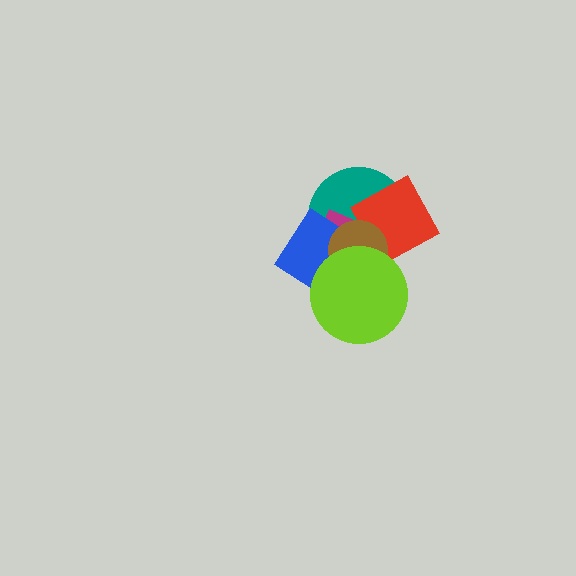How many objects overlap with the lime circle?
4 objects overlap with the lime circle.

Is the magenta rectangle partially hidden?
Yes, it is partially covered by another shape.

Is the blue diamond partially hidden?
Yes, it is partially covered by another shape.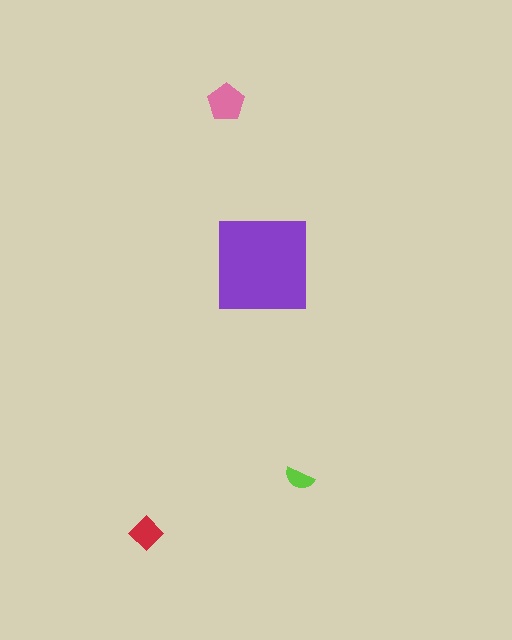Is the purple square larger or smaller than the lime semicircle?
Larger.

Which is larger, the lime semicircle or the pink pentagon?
The pink pentagon.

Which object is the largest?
The purple square.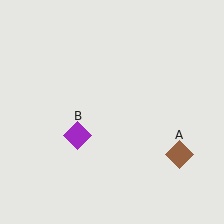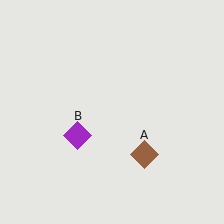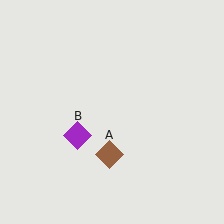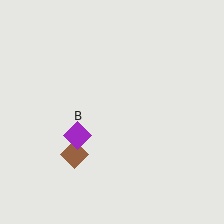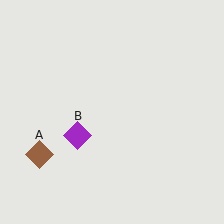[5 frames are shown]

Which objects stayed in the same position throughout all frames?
Purple diamond (object B) remained stationary.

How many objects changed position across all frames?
1 object changed position: brown diamond (object A).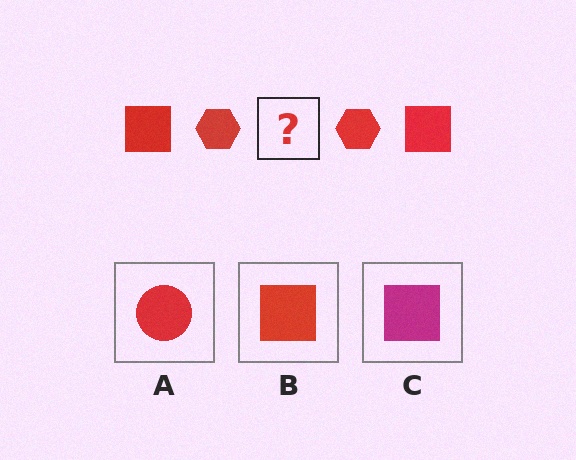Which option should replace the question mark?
Option B.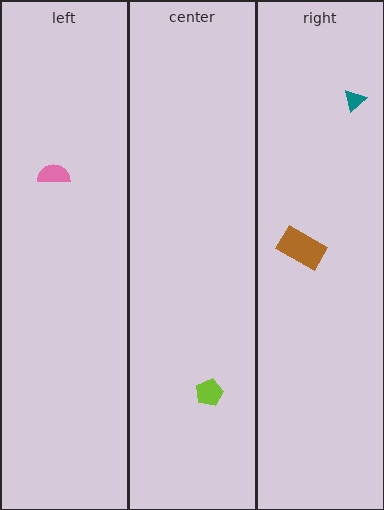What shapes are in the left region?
The pink semicircle.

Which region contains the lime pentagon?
The center region.